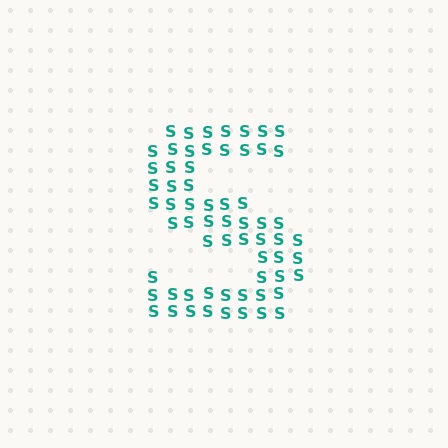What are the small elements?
The small elements are letter S's.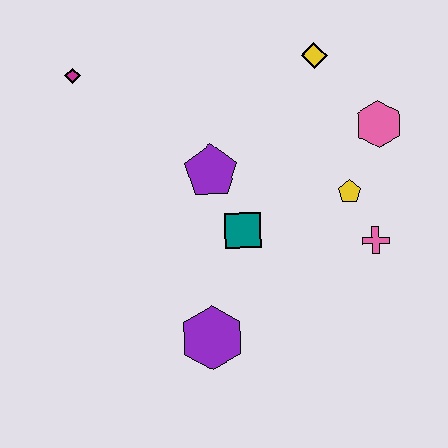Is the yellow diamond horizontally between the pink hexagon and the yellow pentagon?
No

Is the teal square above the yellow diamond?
No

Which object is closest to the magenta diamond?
The purple pentagon is closest to the magenta diamond.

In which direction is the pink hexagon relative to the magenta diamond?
The pink hexagon is to the right of the magenta diamond.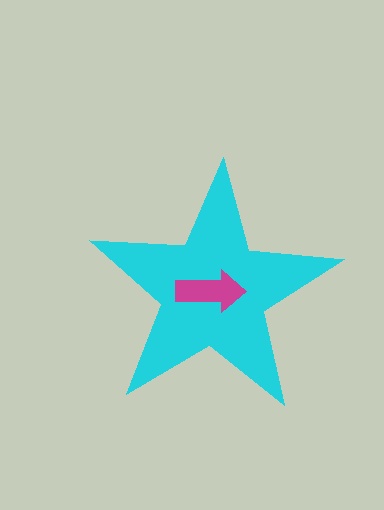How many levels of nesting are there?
2.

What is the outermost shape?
The cyan star.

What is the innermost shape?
The magenta arrow.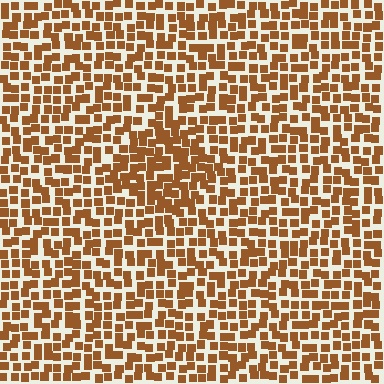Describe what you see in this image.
The image contains small brown elements arranged at two different densities. A diamond-shaped region is visible where the elements are more densely packed than the surrounding area.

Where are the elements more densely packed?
The elements are more densely packed inside the diamond boundary.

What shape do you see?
I see a diamond.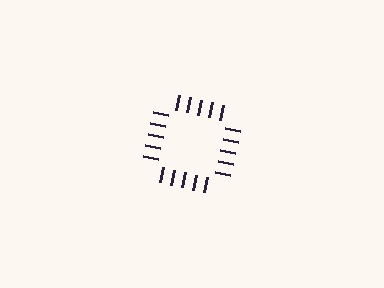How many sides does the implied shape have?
4 sides — the line-ends trace a square.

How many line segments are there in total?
20 — 5 along each of the 4 edges.